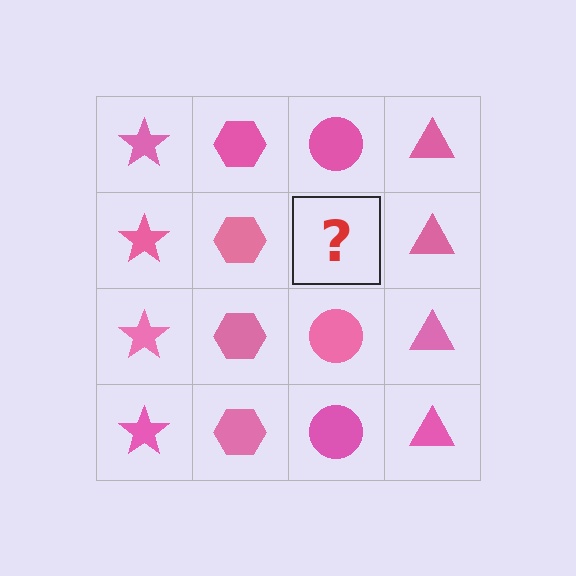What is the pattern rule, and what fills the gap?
The rule is that each column has a consistent shape. The gap should be filled with a pink circle.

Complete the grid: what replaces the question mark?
The question mark should be replaced with a pink circle.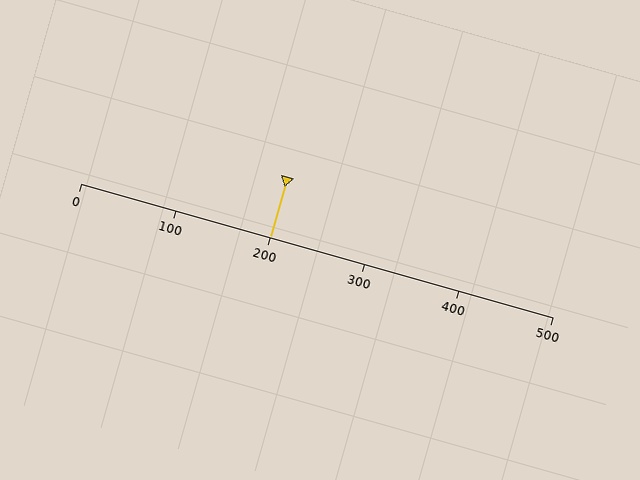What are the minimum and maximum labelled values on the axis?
The axis runs from 0 to 500.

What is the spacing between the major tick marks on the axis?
The major ticks are spaced 100 apart.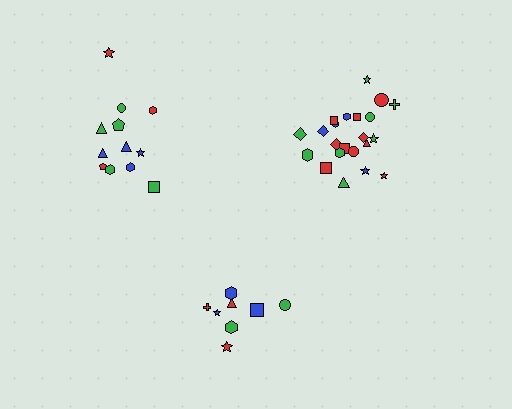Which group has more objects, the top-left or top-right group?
The top-right group.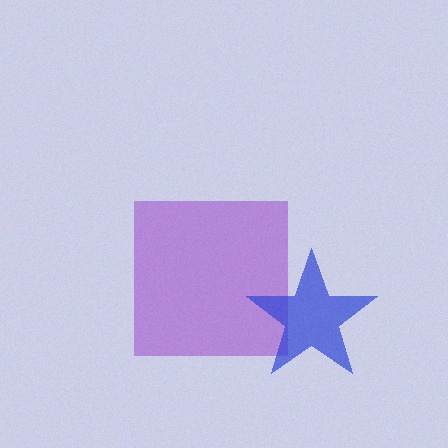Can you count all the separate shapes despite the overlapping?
Yes, there are 2 separate shapes.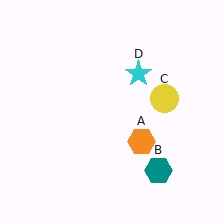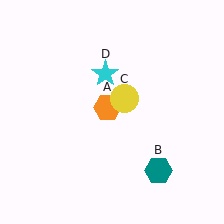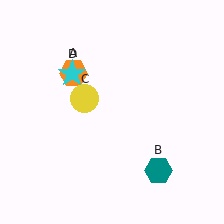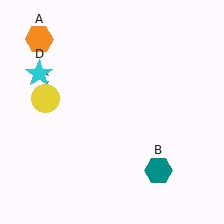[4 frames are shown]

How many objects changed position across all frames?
3 objects changed position: orange hexagon (object A), yellow circle (object C), cyan star (object D).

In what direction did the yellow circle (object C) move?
The yellow circle (object C) moved left.